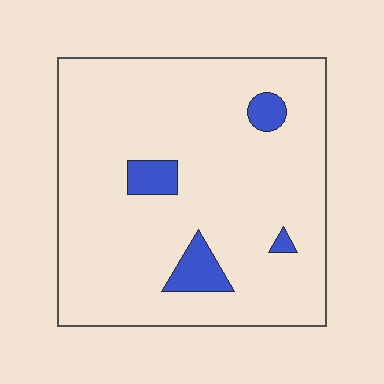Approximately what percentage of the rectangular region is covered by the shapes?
Approximately 10%.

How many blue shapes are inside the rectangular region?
4.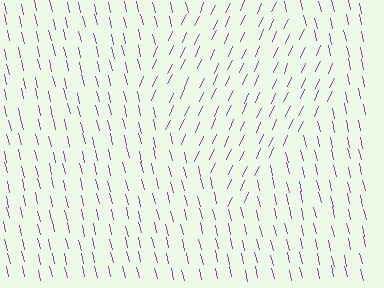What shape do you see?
I see a diamond.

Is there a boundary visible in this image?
Yes, there is a texture boundary formed by a change in line orientation.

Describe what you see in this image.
The image is filled with small purple line segments. A diamond region in the image has lines oriented differently from the surrounding lines, creating a visible texture boundary.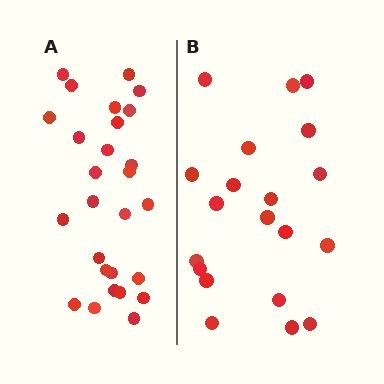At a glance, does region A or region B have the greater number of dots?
Region A (the left region) has more dots.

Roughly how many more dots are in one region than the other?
Region A has roughly 8 or so more dots than region B.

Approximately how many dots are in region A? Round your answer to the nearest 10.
About 30 dots. (The exact count is 27, which rounds to 30.)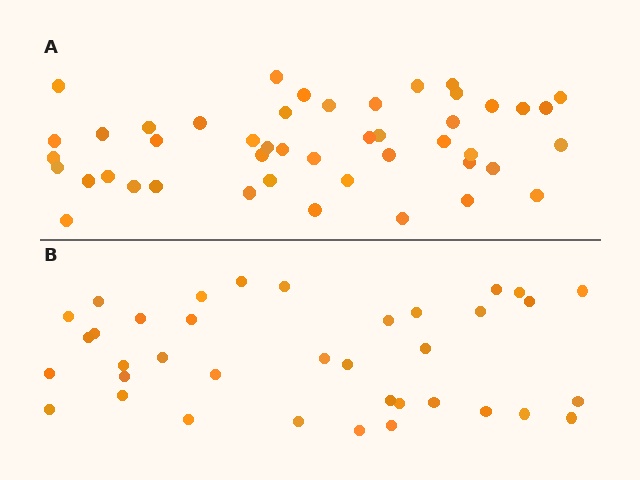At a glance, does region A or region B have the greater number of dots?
Region A (the top region) has more dots.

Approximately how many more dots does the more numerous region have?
Region A has roughly 8 or so more dots than region B.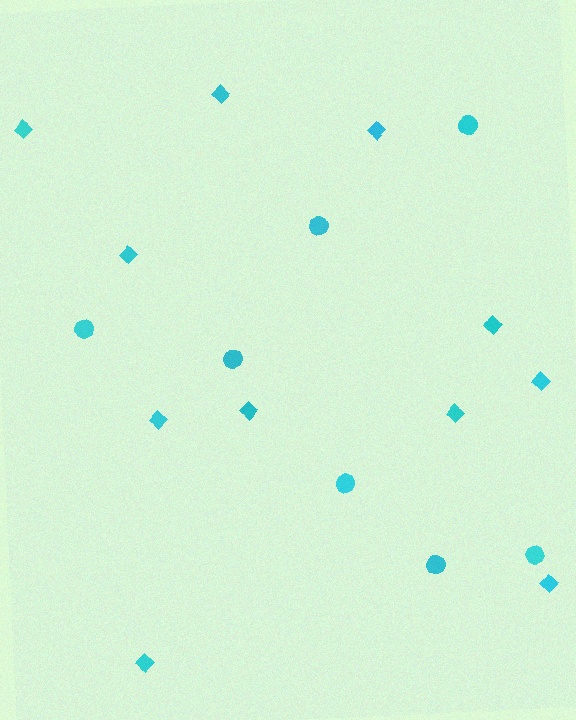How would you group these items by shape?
There are 2 groups: one group of circles (7) and one group of diamonds (11).